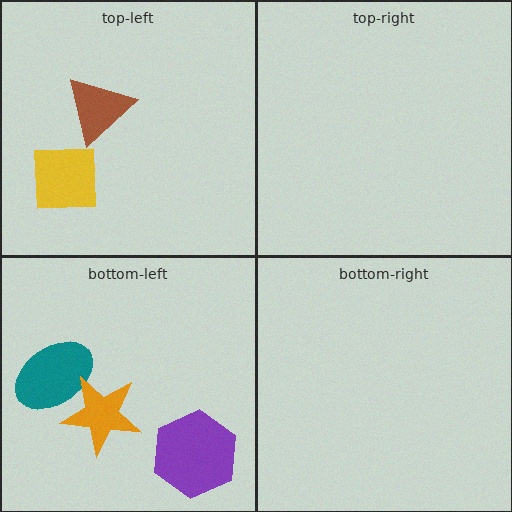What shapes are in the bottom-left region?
The teal ellipse, the orange star, the purple hexagon.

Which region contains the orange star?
The bottom-left region.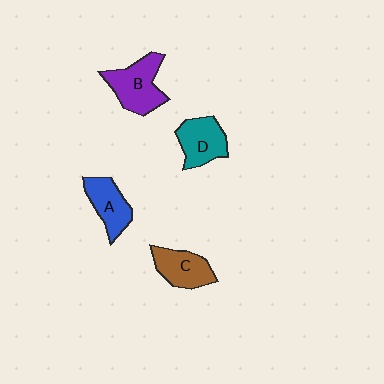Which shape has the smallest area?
Shape A (blue).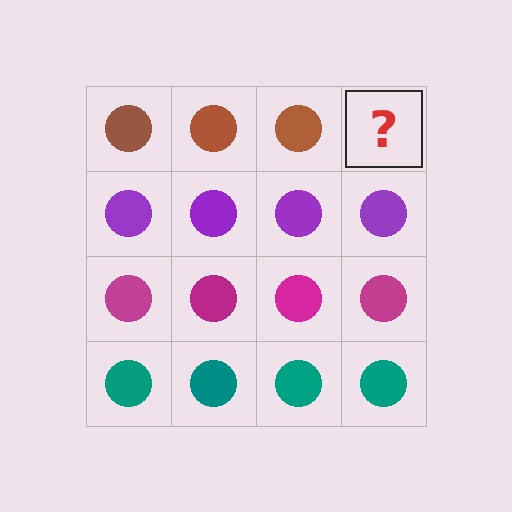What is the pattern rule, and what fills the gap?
The rule is that each row has a consistent color. The gap should be filled with a brown circle.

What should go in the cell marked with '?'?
The missing cell should contain a brown circle.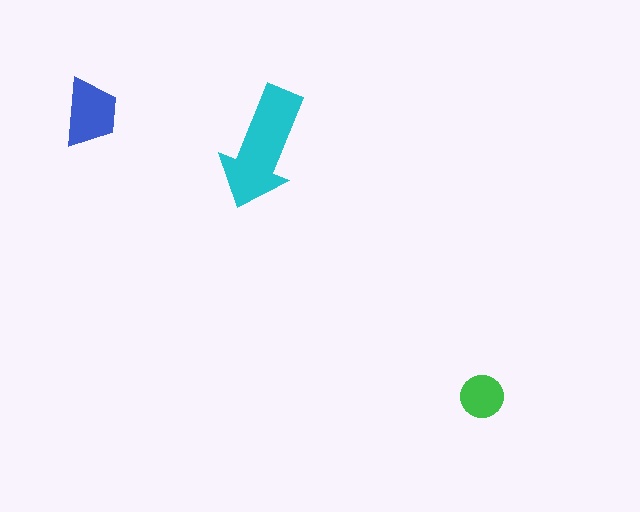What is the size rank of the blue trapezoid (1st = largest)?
2nd.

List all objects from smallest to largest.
The green circle, the blue trapezoid, the cyan arrow.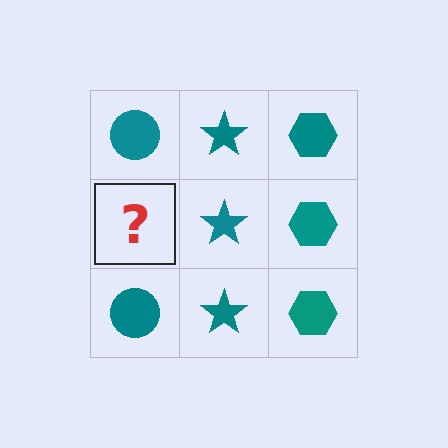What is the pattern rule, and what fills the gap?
The rule is that each column has a consistent shape. The gap should be filled with a teal circle.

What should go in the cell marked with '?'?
The missing cell should contain a teal circle.